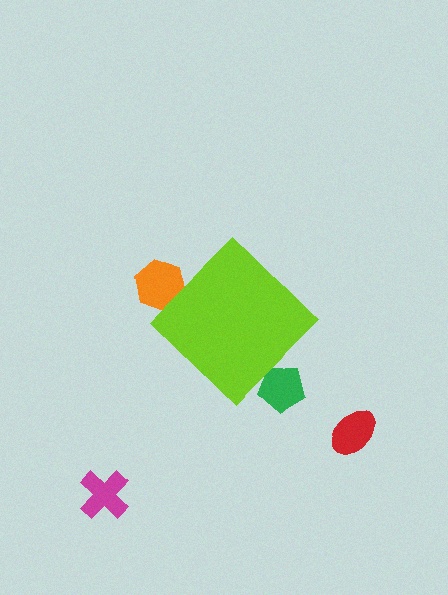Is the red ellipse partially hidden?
No, the red ellipse is fully visible.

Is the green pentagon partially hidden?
Yes, the green pentagon is partially hidden behind the lime diamond.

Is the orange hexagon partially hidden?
Yes, the orange hexagon is partially hidden behind the lime diamond.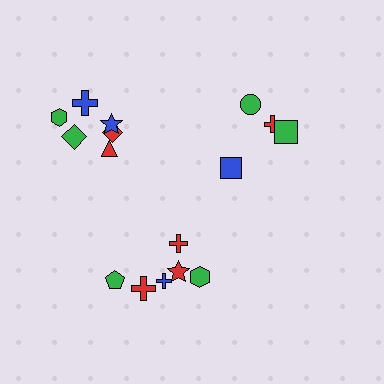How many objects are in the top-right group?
There are 4 objects.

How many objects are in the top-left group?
There are 6 objects.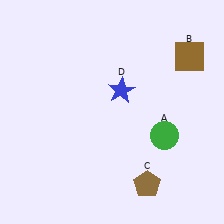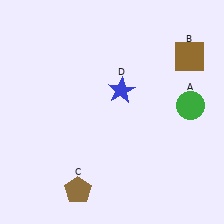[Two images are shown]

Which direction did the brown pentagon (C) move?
The brown pentagon (C) moved left.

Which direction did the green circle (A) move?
The green circle (A) moved up.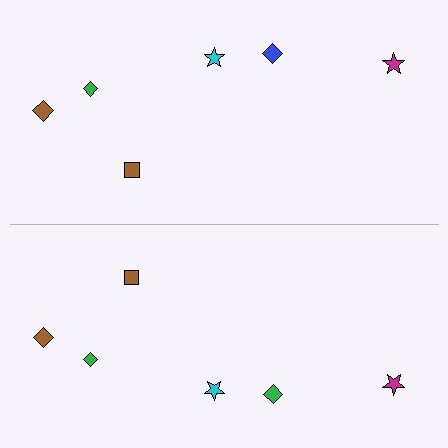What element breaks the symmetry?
The green diamond on the bottom side breaks the symmetry — its mirror counterpart is blue.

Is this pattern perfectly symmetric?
No, the pattern is not perfectly symmetric. The green diamond on the bottom side breaks the symmetry — its mirror counterpart is blue.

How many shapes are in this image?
There are 12 shapes in this image.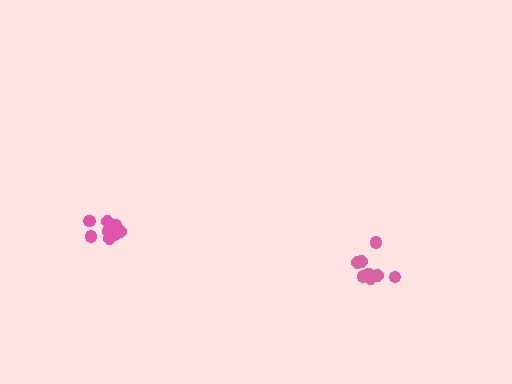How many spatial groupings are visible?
There are 2 spatial groupings.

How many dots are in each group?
Group 1: 8 dots, Group 2: 9 dots (17 total).